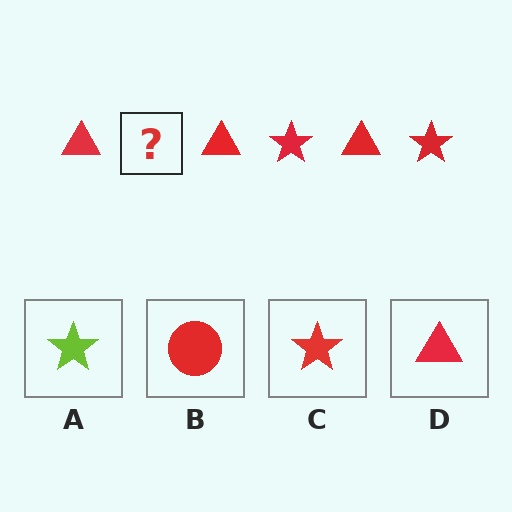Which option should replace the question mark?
Option C.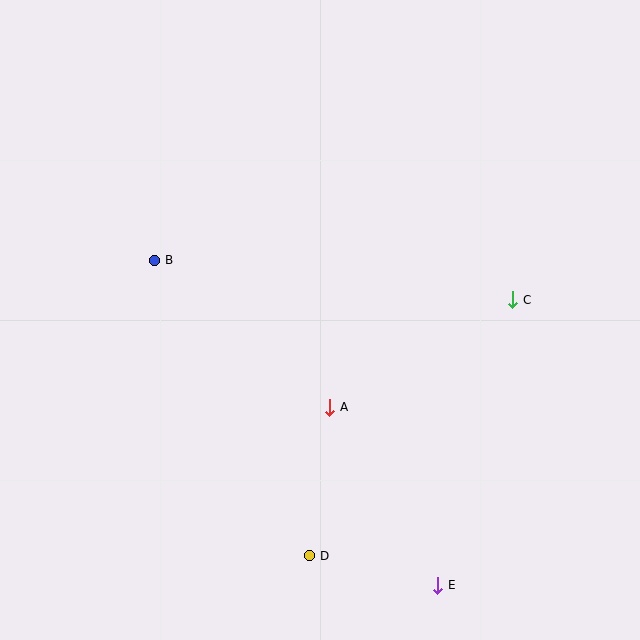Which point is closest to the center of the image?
Point A at (330, 407) is closest to the center.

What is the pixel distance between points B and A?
The distance between B and A is 228 pixels.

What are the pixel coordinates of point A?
Point A is at (330, 407).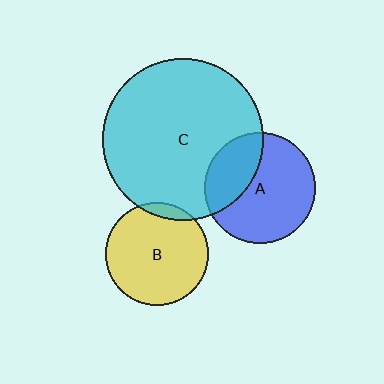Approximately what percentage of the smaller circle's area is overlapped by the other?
Approximately 5%.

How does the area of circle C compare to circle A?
Approximately 2.2 times.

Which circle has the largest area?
Circle C (cyan).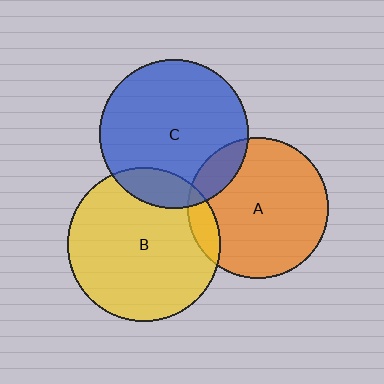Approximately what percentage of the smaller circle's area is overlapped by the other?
Approximately 15%.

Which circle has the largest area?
Circle B (yellow).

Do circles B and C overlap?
Yes.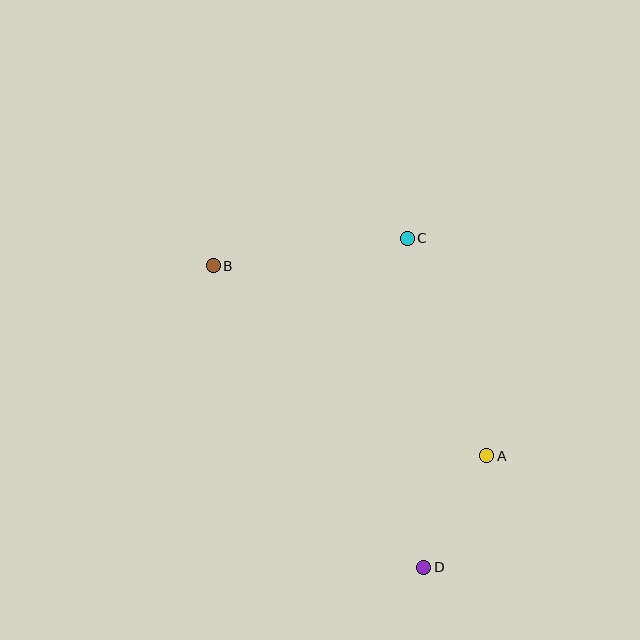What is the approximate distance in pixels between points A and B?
The distance between A and B is approximately 333 pixels.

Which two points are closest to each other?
Points A and D are closest to each other.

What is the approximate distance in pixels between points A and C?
The distance between A and C is approximately 231 pixels.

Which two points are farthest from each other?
Points B and D are farthest from each other.